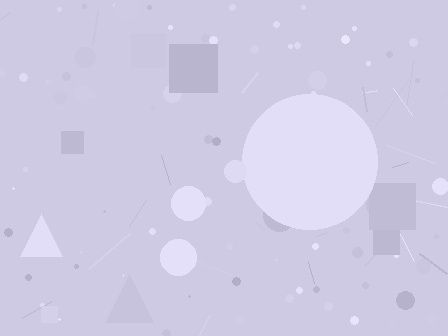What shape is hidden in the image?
A circle is hidden in the image.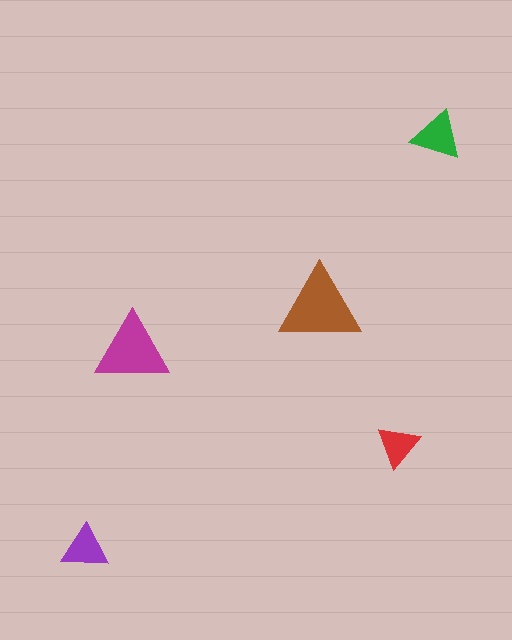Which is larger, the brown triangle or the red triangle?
The brown one.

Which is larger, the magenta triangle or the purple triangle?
The magenta one.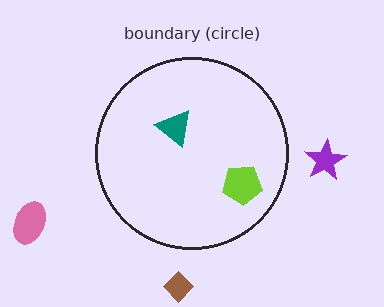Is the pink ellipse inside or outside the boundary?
Outside.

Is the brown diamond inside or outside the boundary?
Outside.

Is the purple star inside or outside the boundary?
Outside.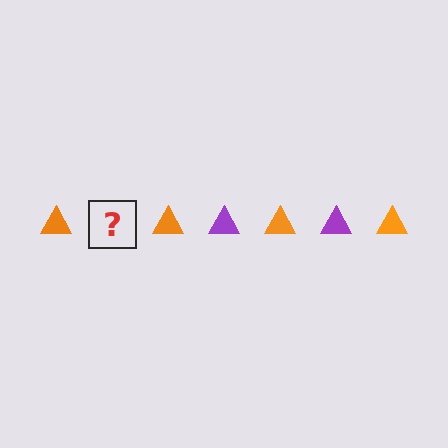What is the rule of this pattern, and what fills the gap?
The rule is that the pattern cycles through orange, purple triangles. The gap should be filled with a purple triangle.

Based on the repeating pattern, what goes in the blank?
The blank should be a purple triangle.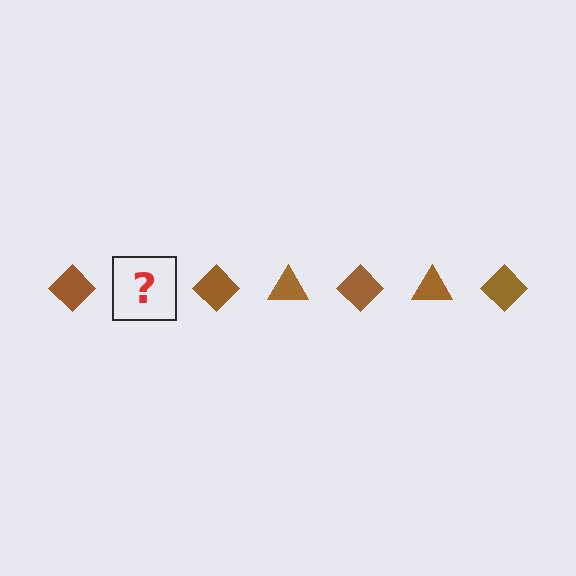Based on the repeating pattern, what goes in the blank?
The blank should be a brown triangle.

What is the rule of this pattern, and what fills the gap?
The rule is that the pattern cycles through diamond, triangle shapes in brown. The gap should be filled with a brown triangle.